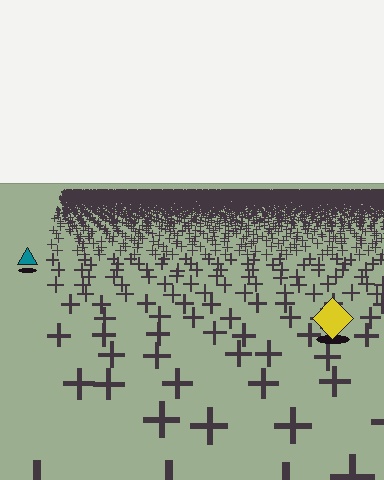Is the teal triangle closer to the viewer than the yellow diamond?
No. The yellow diamond is closer — you can tell from the texture gradient: the ground texture is coarser near it.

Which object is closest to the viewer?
The yellow diamond is closest. The texture marks near it are larger and more spread out.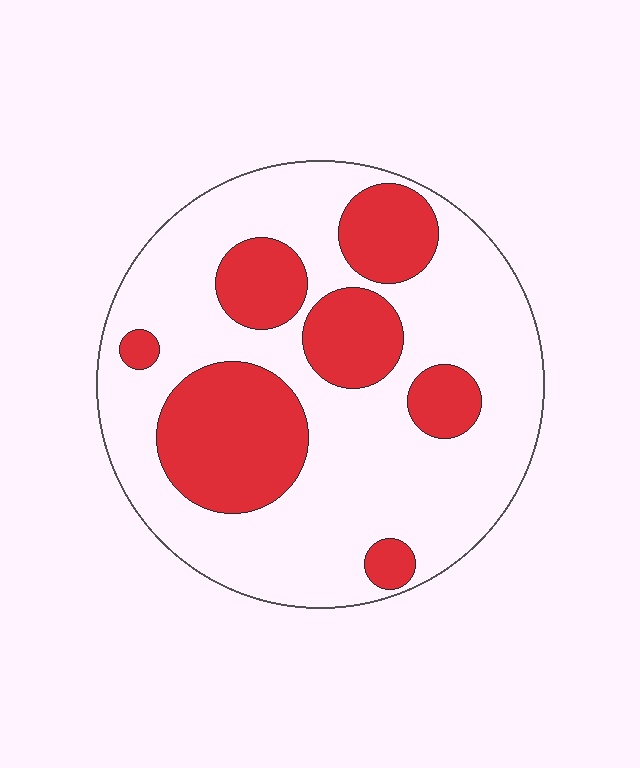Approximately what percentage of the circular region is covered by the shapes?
Approximately 30%.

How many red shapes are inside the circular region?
7.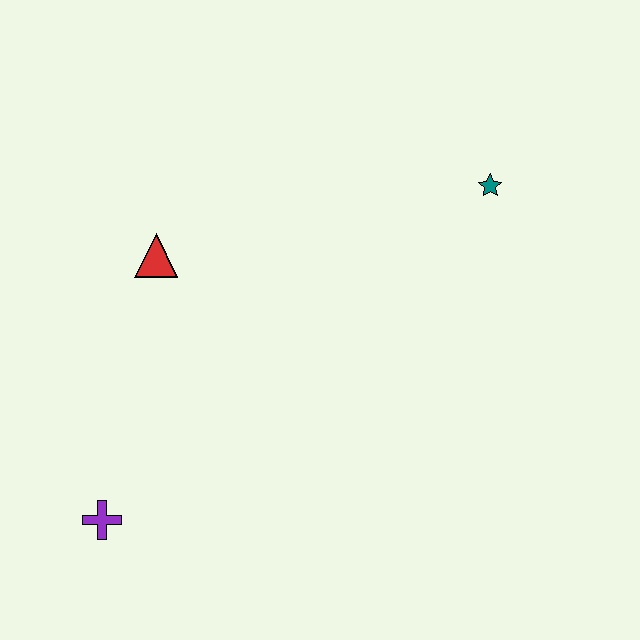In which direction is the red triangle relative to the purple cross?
The red triangle is above the purple cross.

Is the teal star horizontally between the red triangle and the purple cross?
No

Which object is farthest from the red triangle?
The teal star is farthest from the red triangle.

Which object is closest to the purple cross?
The red triangle is closest to the purple cross.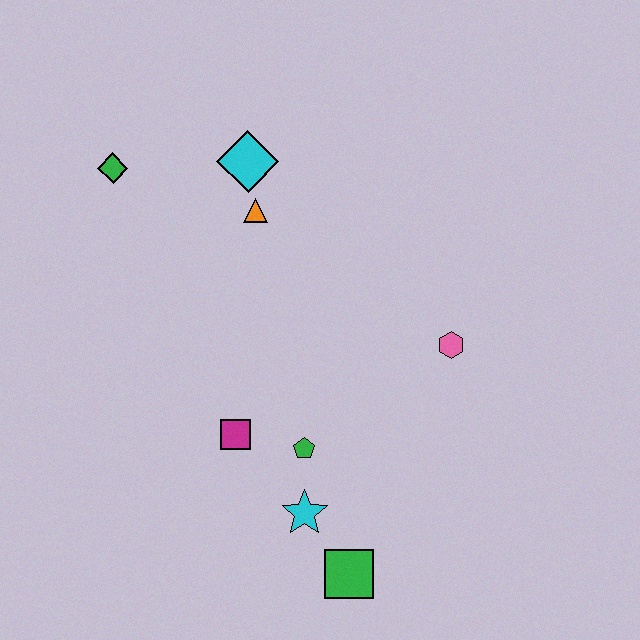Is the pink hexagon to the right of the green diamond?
Yes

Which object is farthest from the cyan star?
The green diamond is farthest from the cyan star.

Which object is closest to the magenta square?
The green pentagon is closest to the magenta square.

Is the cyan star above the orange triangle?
No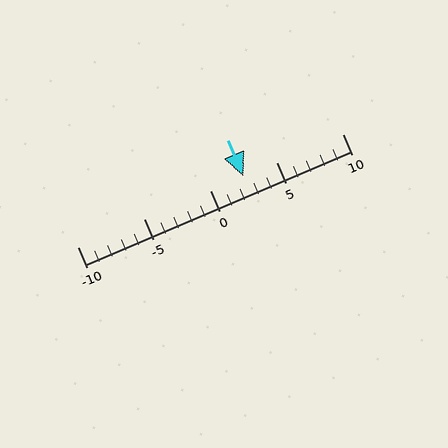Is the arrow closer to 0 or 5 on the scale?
The arrow is closer to 5.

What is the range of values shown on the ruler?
The ruler shows values from -10 to 10.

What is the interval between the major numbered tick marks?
The major tick marks are spaced 5 units apart.